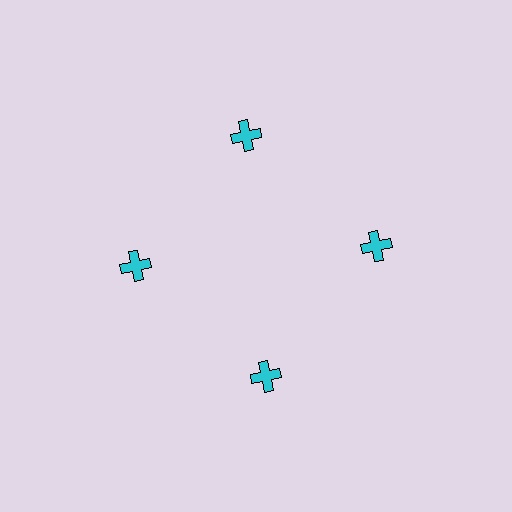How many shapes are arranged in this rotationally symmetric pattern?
There are 4 shapes, arranged in 4 groups of 1.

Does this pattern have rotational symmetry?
Yes, this pattern has 4-fold rotational symmetry. It looks the same after rotating 90 degrees around the center.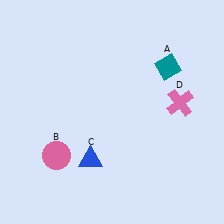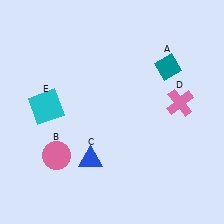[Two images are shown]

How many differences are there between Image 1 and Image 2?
There is 1 difference between the two images.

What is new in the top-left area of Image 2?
A cyan square (E) was added in the top-left area of Image 2.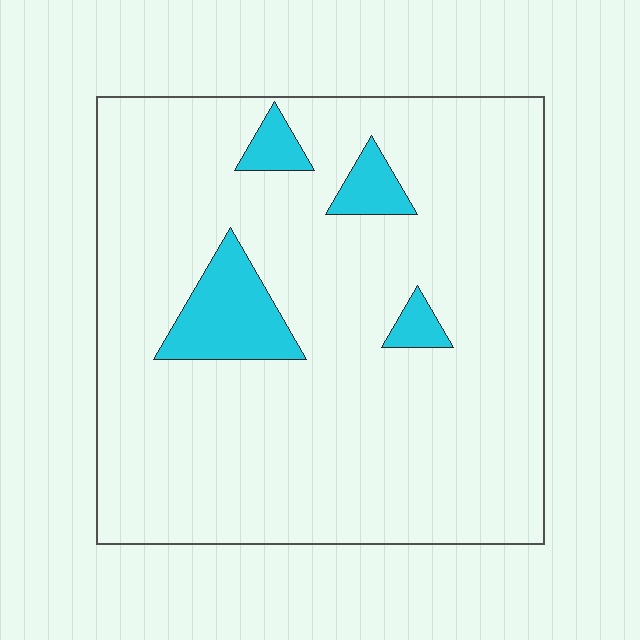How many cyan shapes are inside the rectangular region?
4.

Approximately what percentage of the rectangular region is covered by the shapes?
Approximately 10%.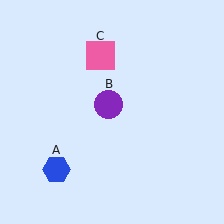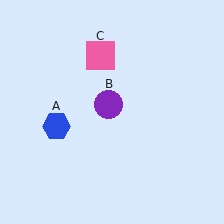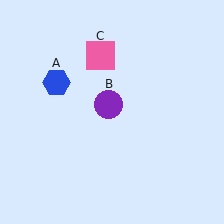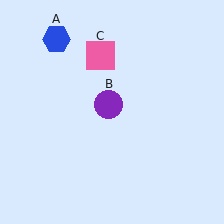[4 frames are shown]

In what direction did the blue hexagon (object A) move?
The blue hexagon (object A) moved up.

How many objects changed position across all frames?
1 object changed position: blue hexagon (object A).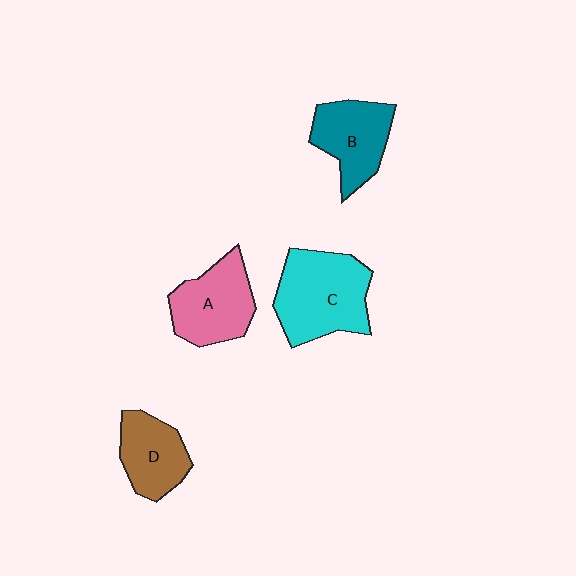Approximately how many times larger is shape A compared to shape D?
Approximately 1.2 times.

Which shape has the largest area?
Shape C (cyan).